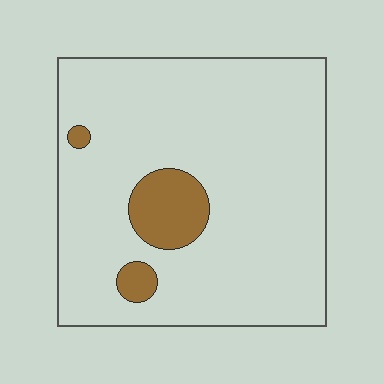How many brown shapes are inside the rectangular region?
3.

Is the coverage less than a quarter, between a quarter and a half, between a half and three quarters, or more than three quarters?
Less than a quarter.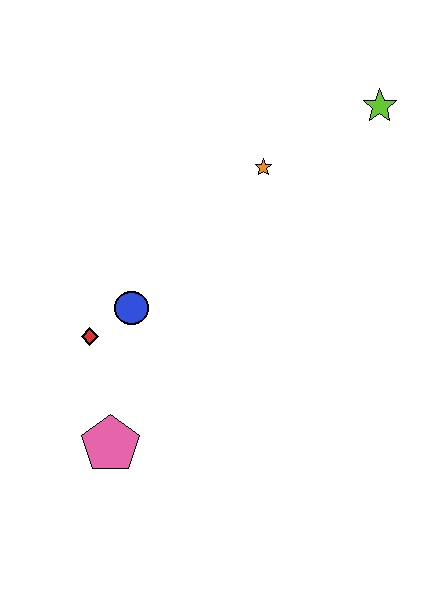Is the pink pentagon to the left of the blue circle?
Yes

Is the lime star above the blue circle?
Yes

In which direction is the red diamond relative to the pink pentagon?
The red diamond is above the pink pentagon.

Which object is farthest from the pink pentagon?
The lime star is farthest from the pink pentagon.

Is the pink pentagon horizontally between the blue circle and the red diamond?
Yes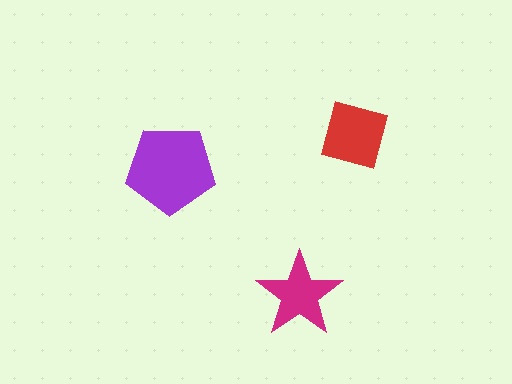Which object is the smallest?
The magenta star.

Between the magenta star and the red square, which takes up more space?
The red square.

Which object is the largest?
The purple pentagon.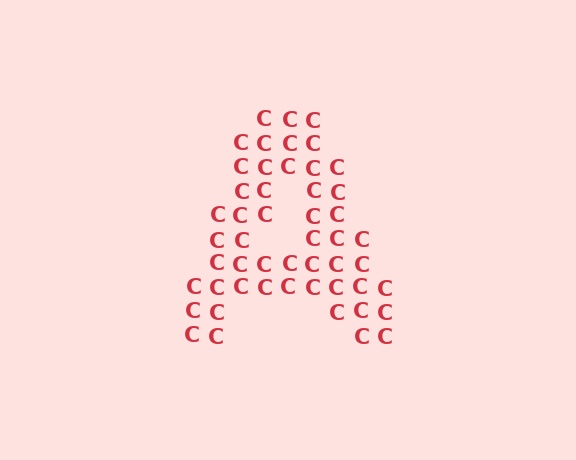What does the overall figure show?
The overall figure shows the letter A.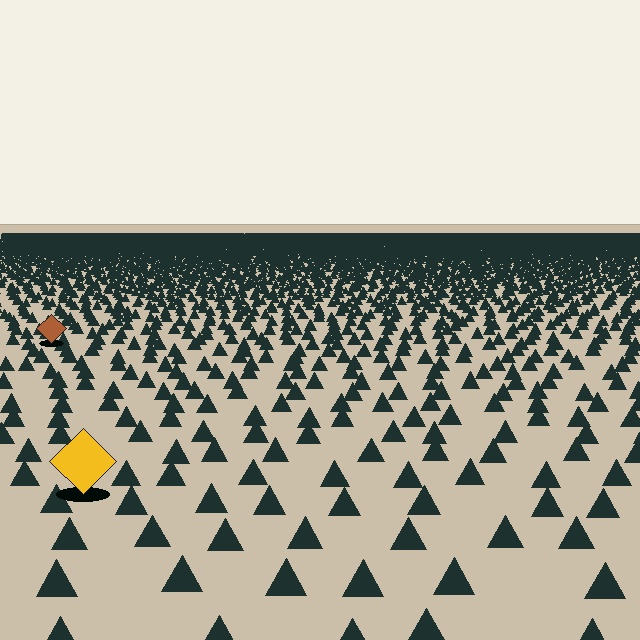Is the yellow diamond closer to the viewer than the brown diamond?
Yes. The yellow diamond is closer — you can tell from the texture gradient: the ground texture is coarser near it.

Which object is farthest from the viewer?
The brown diamond is farthest from the viewer. It appears smaller and the ground texture around it is denser.